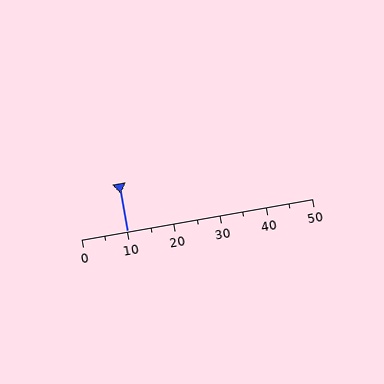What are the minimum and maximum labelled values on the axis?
The axis runs from 0 to 50.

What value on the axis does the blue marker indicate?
The marker indicates approximately 10.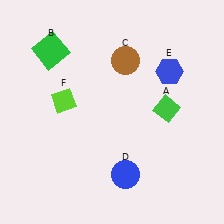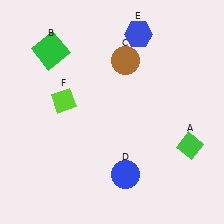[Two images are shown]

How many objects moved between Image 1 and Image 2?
2 objects moved between the two images.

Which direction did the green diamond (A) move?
The green diamond (A) moved down.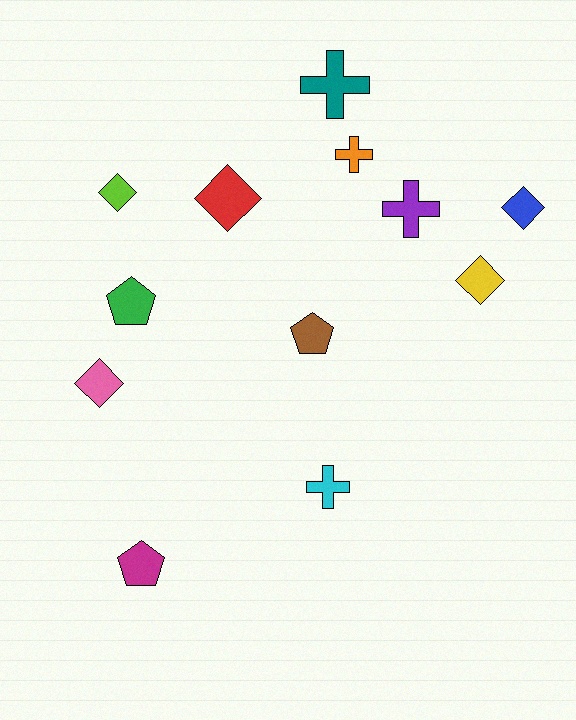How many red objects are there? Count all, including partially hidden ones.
There is 1 red object.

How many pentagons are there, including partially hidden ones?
There are 3 pentagons.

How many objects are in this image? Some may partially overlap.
There are 12 objects.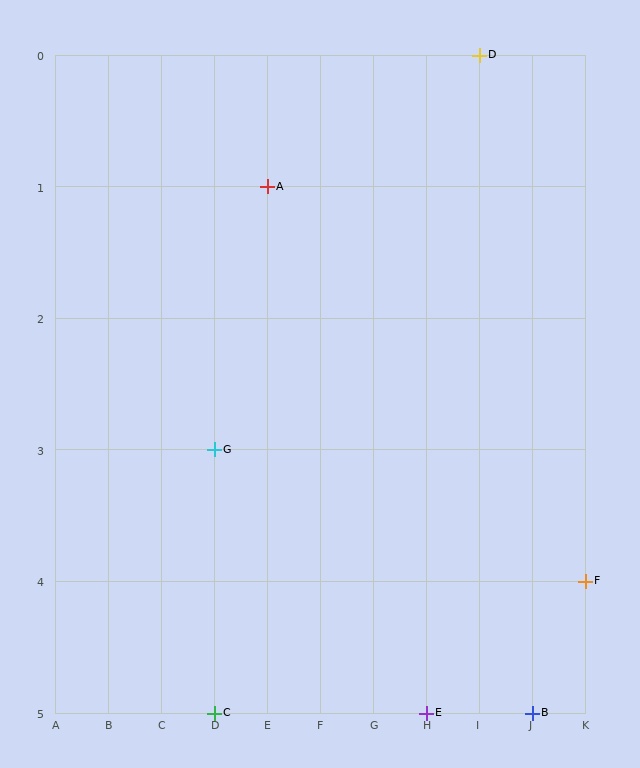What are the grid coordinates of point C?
Point C is at grid coordinates (D, 5).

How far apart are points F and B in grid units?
Points F and B are 1 column and 1 row apart (about 1.4 grid units diagonally).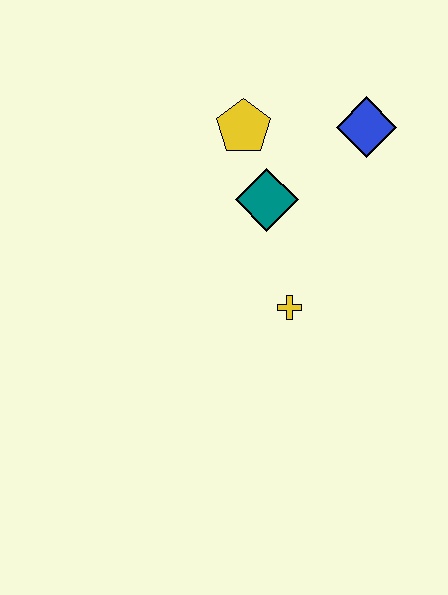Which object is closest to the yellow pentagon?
The teal diamond is closest to the yellow pentagon.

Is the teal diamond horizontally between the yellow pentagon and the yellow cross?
Yes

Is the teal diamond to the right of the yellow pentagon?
Yes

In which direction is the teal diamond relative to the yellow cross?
The teal diamond is above the yellow cross.